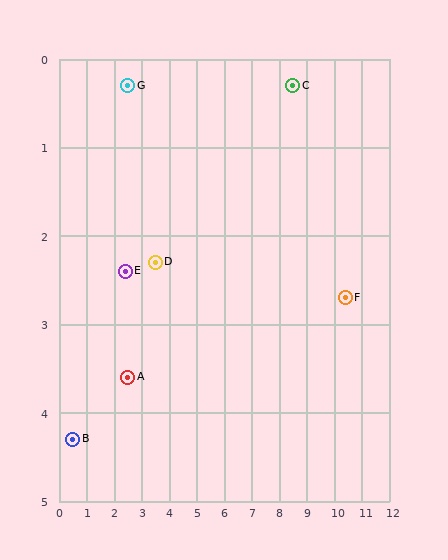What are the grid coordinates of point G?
Point G is at approximately (2.5, 0.3).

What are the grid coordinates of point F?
Point F is at approximately (10.4, 2.7).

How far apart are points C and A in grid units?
Points C and A are about 6.8 grid units apart.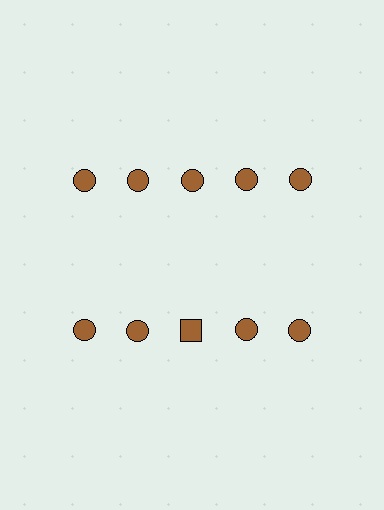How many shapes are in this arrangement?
There are 10 shapes arranged in a grid pattern.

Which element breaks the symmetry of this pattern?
The brown square in the second row, center column breaks the symmetry. All other shapes are brown circles.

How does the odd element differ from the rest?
It has a different shape: square instead of circle.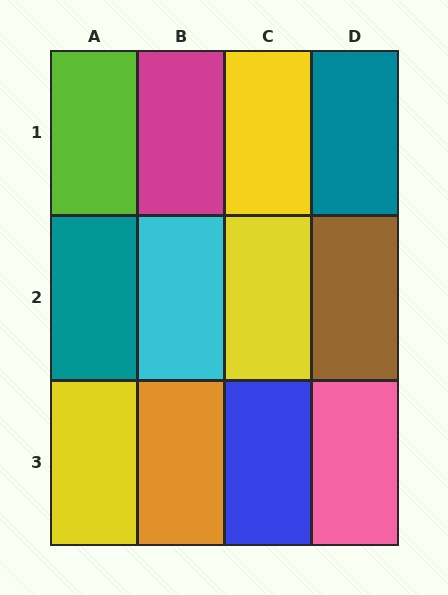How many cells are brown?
1 cell is brown.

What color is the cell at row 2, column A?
Teal.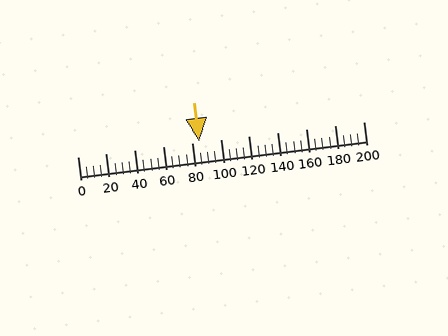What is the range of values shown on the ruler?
The ruler shows values from 0 to 200.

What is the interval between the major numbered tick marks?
The major tick marks are spaced 20 units apart.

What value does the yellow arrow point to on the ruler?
The yellow arrow points to approximately 85.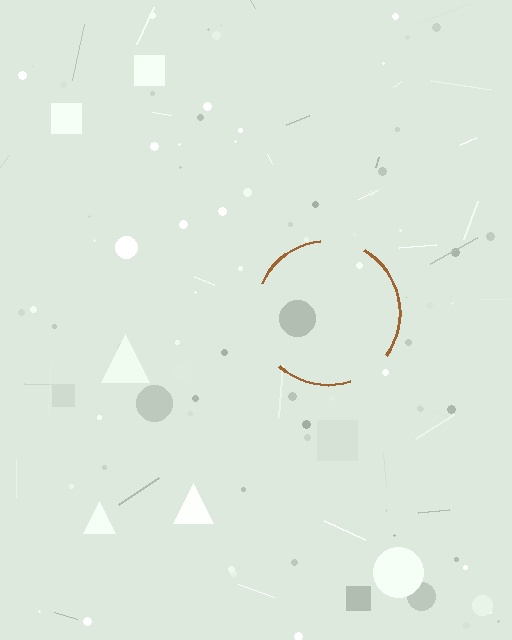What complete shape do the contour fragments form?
The contour fragments form a circle.